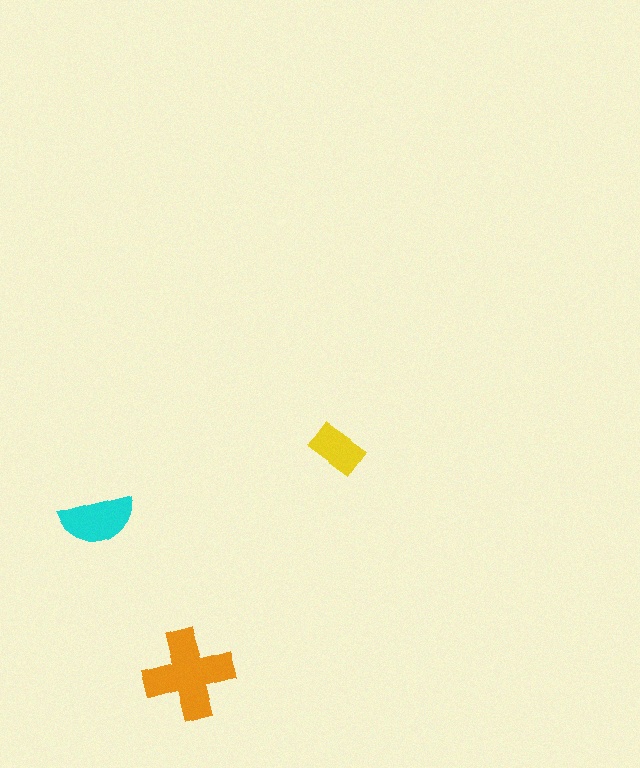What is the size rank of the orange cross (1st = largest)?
1st.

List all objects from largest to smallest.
The orange cross, the cyan semicircle, the yellow rectangle.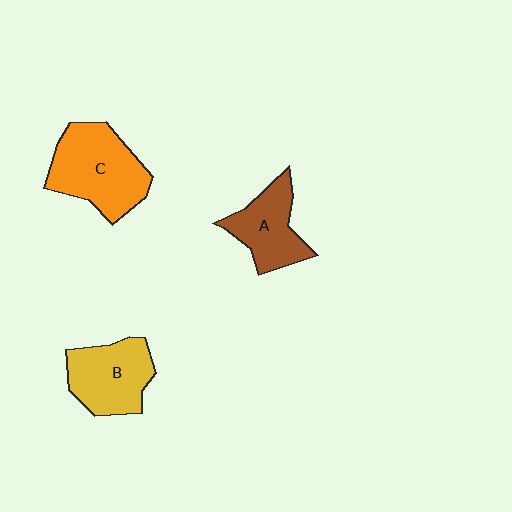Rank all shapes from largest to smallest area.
From largest to smallest: C (orange), B (yellow), A (brown).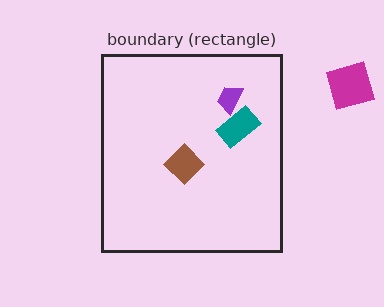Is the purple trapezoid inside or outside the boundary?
Inside.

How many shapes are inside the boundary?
3 inside, 1 outside.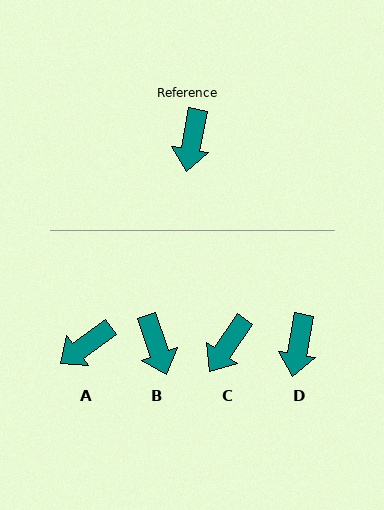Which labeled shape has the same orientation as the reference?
D.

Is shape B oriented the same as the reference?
No, it is off by about 30 degrees.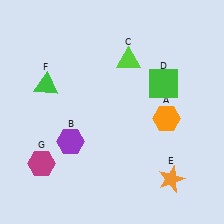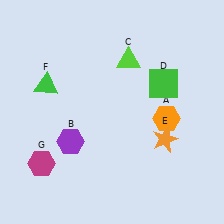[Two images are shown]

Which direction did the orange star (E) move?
The orange star (E) moved up.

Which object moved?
The orange star (E) moved up.